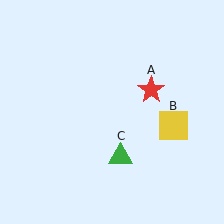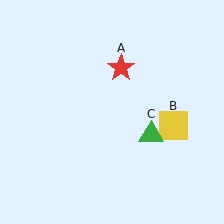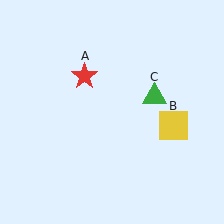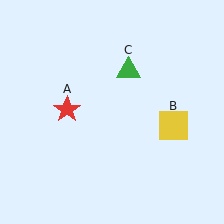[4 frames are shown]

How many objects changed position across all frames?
2 objects changed position: red star (object A), green triangle (object C).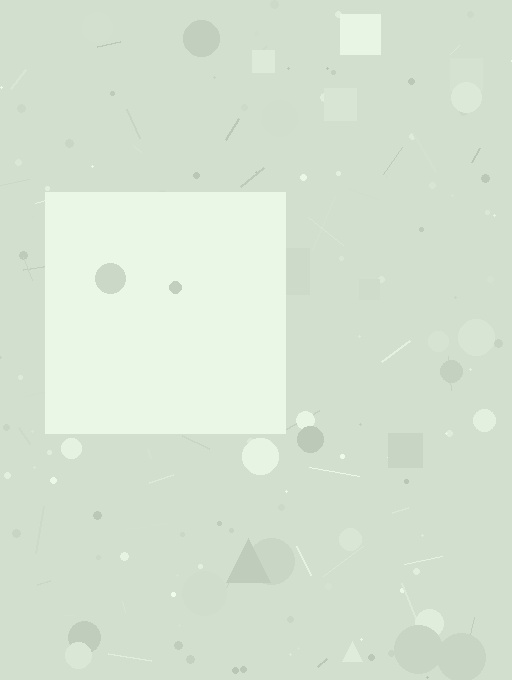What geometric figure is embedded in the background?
A square is embedded in the background.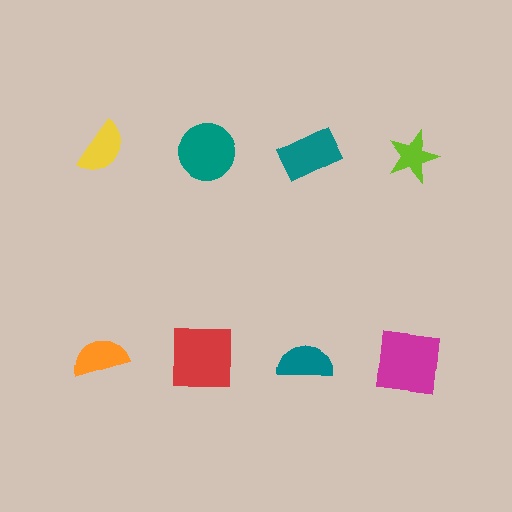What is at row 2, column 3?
A teal semicircle.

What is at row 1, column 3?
A teal rectangle.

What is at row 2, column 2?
A red square.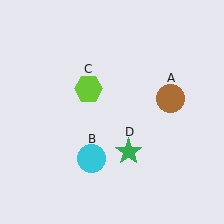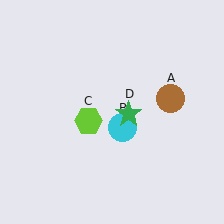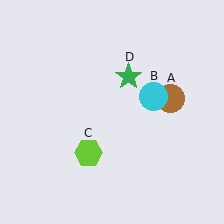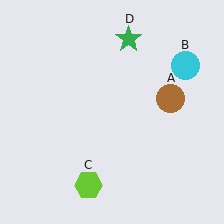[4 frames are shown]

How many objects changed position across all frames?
3 objects changed position: cyan circle (object B), lime hexagon (object C), green star (object D).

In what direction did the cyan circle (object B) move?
The cyan circle (object B) moved up and to the right.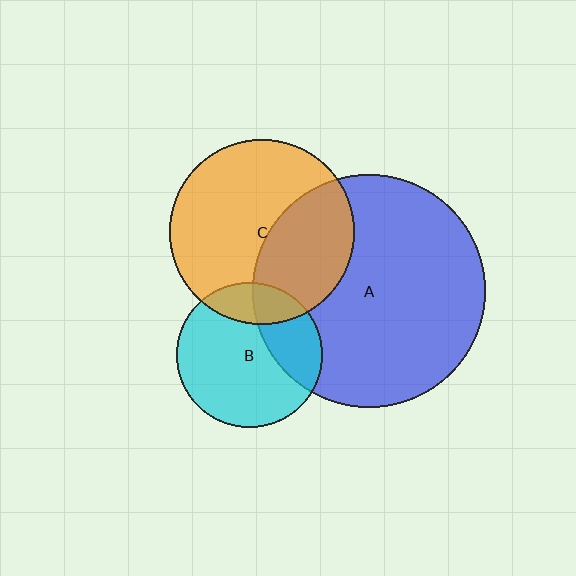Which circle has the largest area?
Circle A (blue).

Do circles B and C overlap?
Yes.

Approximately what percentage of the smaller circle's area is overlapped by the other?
Approximately 20%.